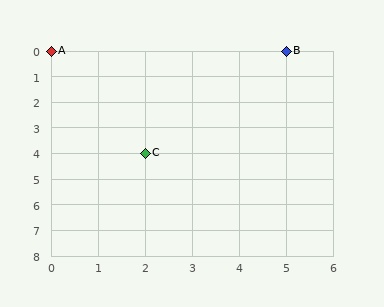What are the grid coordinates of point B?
Point B is at grid coordinates (5, 0).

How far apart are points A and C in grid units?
Points A and C are 2 columns and 4 rows apart (about 4.5 grid units diagonally).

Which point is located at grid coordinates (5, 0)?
Point B is at (5, 0).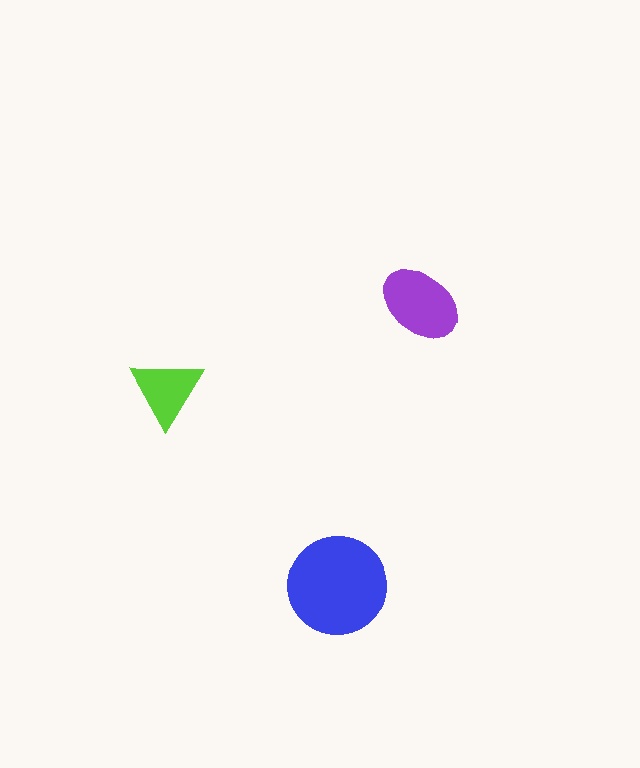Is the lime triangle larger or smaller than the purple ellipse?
Smaller.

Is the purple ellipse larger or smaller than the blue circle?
Smaller.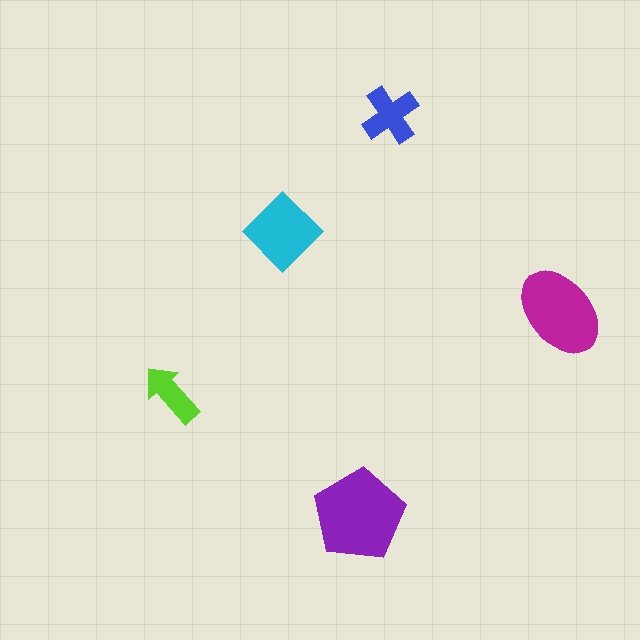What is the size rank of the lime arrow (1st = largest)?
5th.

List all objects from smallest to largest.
The lime arrow, the blue cross, the cyan diamond, the magenta ellipse, the purple pentagon.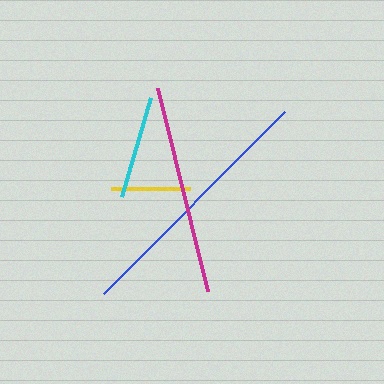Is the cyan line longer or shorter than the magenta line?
The magenta line is longer than the cyan line.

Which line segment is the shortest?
The yellow line is the shortest at approximately 79 pixels.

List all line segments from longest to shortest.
From longest to shortest: blue, magenta, cyan, yellow.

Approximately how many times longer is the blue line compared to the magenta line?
The blue line is approximately 1.2 times the length of the magenta line.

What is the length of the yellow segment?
The yellow segment is approximately 79 pixels long.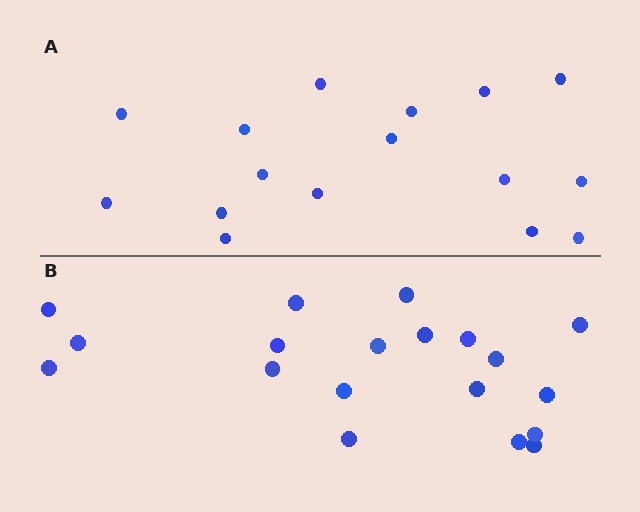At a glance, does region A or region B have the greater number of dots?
Region B (the bottom region) has more dots.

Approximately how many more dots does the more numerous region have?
Region B has just a few more — roughly 2 or 3 more dots than region A.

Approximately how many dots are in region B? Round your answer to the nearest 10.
About 20 dots. (The exact count is 19, which rounds to 20.)